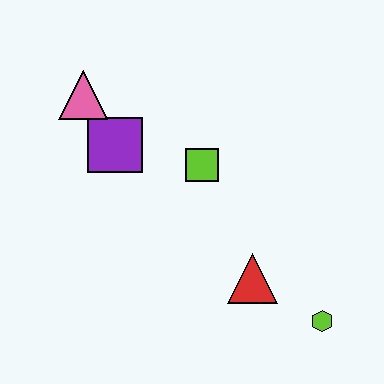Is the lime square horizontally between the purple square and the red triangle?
Yes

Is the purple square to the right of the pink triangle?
Yes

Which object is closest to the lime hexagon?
The red triangle is closest to the lime hexagon.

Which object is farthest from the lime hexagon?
The pink triangle is farthest from the lime hexagon.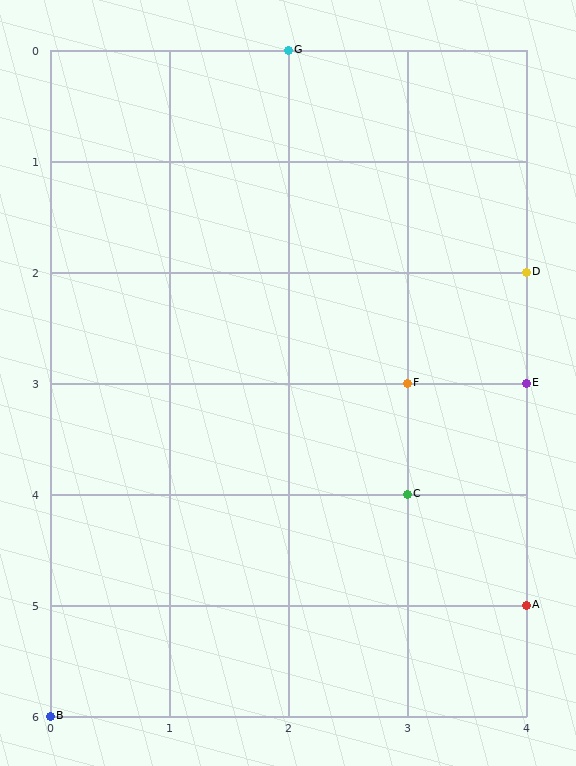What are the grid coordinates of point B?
Point B is at grid coordinates (0, 6).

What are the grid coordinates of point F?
Point F is at grid coordinates (3, 3).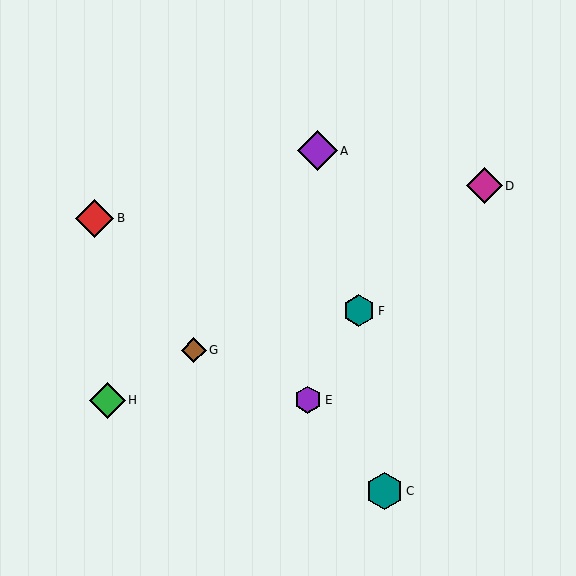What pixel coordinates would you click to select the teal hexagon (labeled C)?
Click at (385, 491) to select the teal hexagon C.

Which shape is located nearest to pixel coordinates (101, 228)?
The red diamond (labeled B) at (95, 218) is nearest to that location.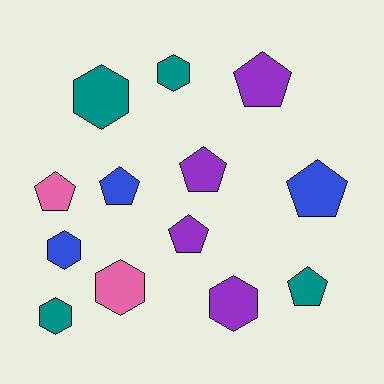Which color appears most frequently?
Teal, with 4 objects.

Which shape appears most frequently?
Pentagon, with 7 objects.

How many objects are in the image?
There are 13 objects.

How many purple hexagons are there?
There is 1 purple hexagon.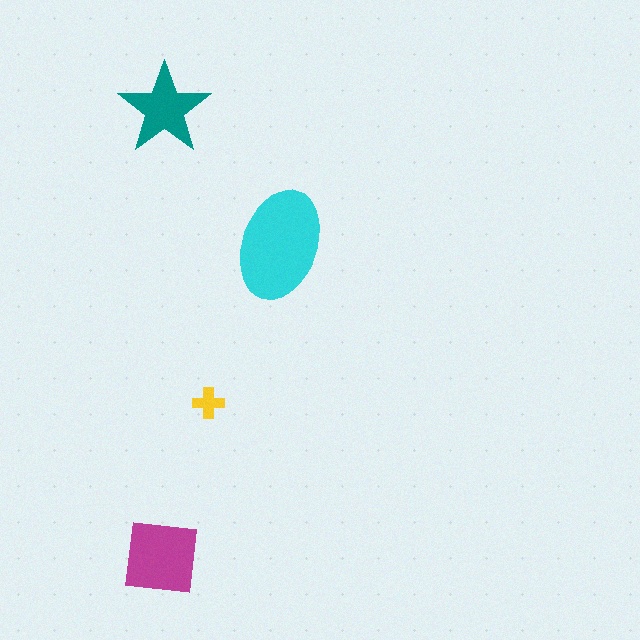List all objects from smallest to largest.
The yellow cross, the teal star, the magenta square, the cyan ellipse.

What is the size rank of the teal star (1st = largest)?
3rd.